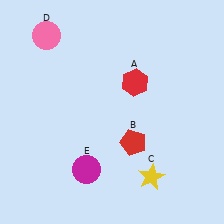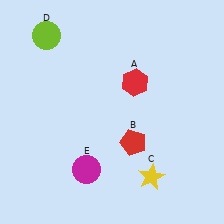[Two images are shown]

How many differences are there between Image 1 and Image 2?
There is 1 difference between the two images.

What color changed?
The circle (D) changed from pink in Image 1 to lime in Image 2.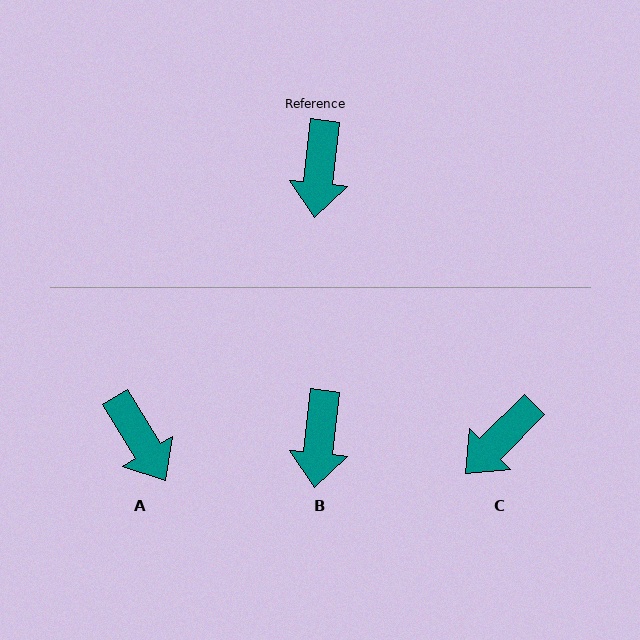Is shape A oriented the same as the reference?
No, it is off by about 38 degrees.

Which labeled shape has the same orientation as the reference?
B.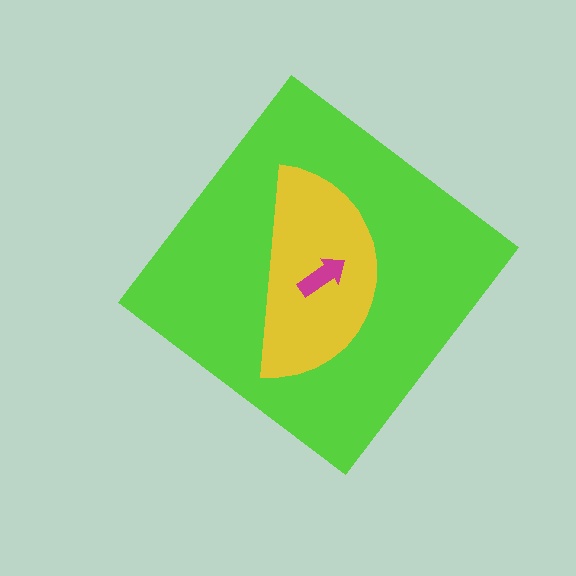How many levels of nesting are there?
3.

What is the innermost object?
The magenta arrow.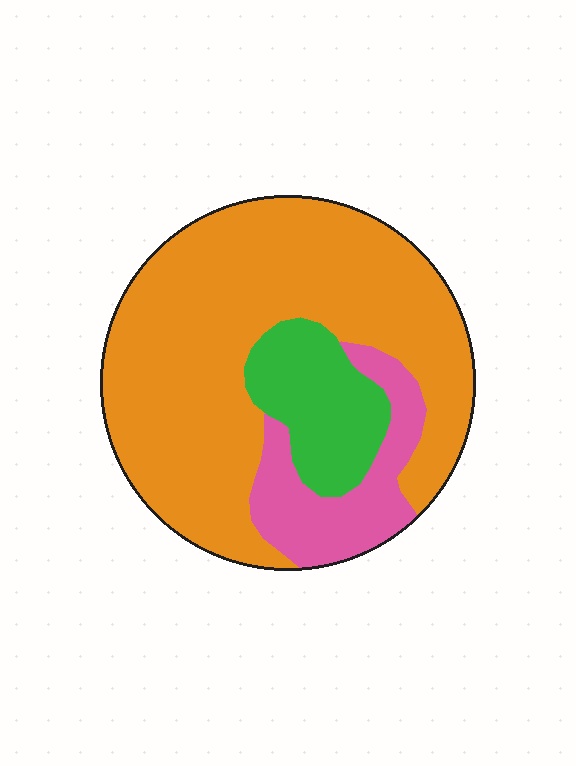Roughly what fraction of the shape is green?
Green covers about 15% of the shape.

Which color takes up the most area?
Orange, at roughly 70%.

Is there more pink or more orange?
Orange.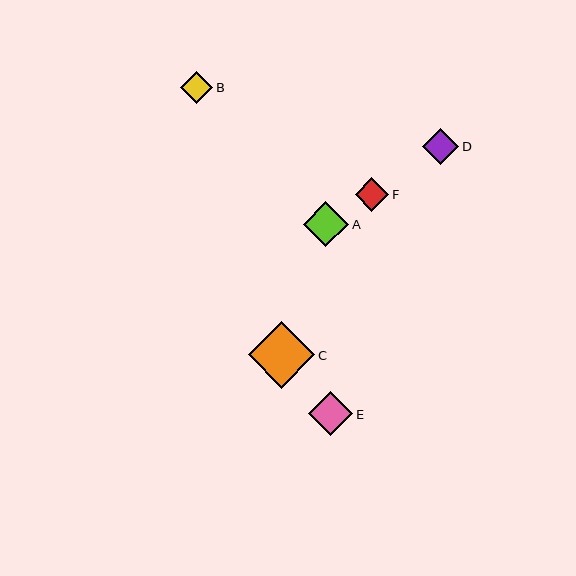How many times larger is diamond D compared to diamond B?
Diamond D is approximately 1.1 times the size of diamond B.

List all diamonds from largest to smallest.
From largest to smallest: C, A, E, D, F, B.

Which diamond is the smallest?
Diamond B is the smallest with a size of approximately 32 pixels.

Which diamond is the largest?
Diamond C is the largest with a size of approximately 66 pixels.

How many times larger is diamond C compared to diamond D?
Diamond C is approximately 1.8 times the size of diamond D.